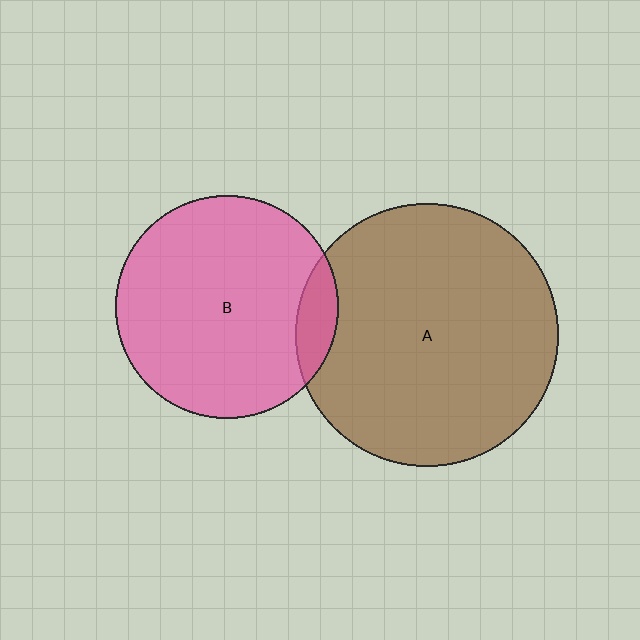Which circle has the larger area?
Circle A (brown).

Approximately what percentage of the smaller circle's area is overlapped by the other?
Approximately 10%.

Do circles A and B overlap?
Yes.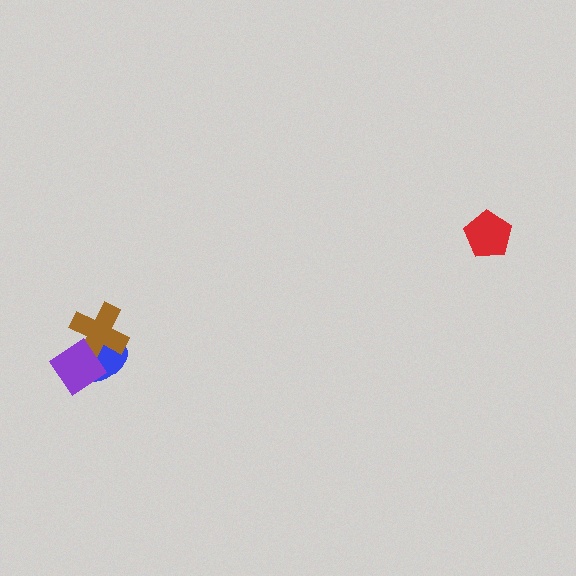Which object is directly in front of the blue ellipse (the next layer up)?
The brown cross is directly in front of the blue ellipse.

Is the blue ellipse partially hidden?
Yes, it is partially covered by another shape.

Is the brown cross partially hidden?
Yes, it is partially covered by another shape.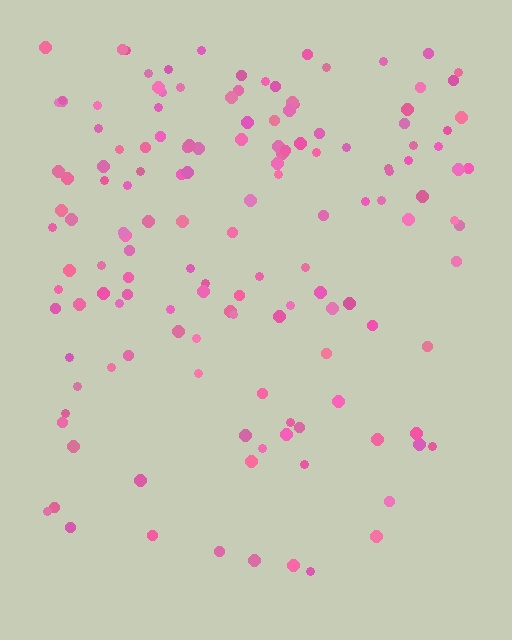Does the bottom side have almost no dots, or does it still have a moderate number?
Still a moderate number, just noticeably fewer than the top.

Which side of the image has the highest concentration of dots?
The top.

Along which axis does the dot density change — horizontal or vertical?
Vertical.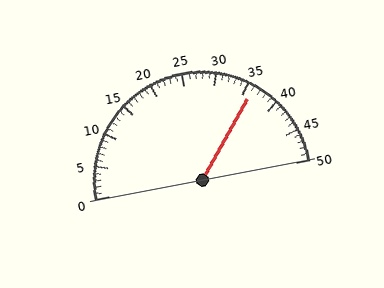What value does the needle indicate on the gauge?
The needle indicates approximately 36.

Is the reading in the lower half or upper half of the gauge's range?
The reading is in the upper half of the range (0 to 50).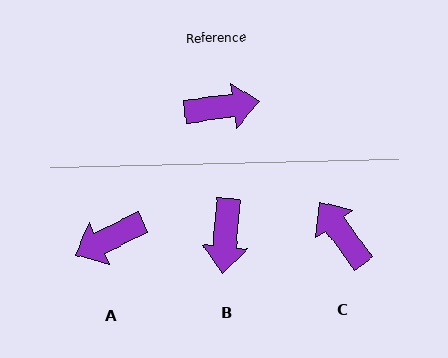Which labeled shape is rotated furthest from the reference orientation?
A, about 161 degrees away.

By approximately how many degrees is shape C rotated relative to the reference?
Approximately 119 degrees counter-clockwise.